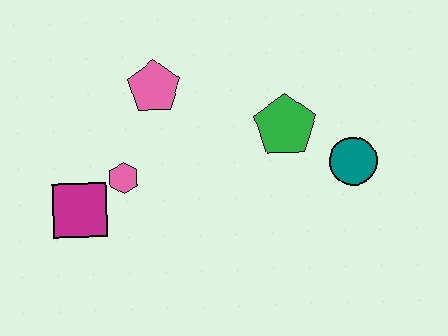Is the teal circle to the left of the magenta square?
No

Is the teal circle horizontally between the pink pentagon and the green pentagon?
No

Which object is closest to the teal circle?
The green pentagon is closest to the teal circle.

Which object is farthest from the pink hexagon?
The teal circle is farthest from the pink hexagon.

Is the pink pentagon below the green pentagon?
No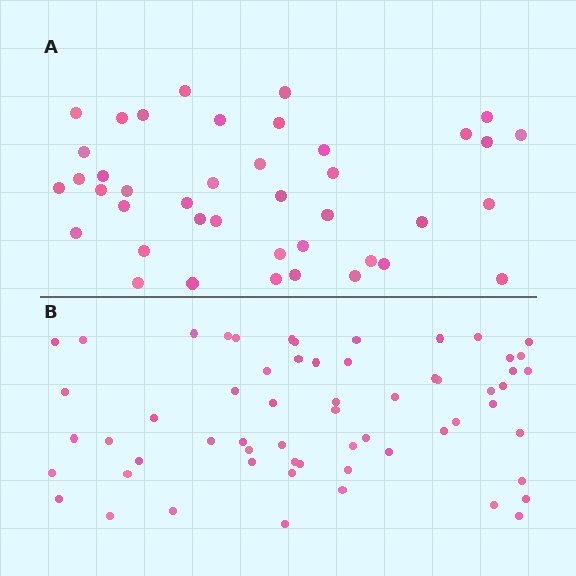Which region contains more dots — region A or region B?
Region B (the bottom region) has more dots.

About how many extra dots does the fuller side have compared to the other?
Region B has approximately 20 more dots than region A.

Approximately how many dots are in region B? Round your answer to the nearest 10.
About 60 dots.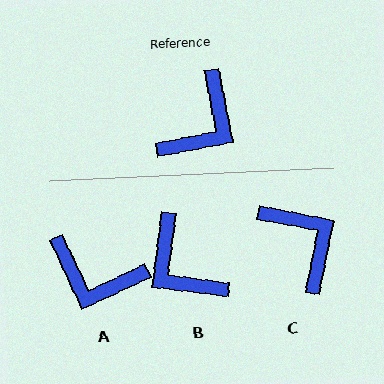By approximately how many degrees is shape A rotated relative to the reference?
Approximately 76 degrees clockwise.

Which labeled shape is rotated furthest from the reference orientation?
B, about 108 degrees away.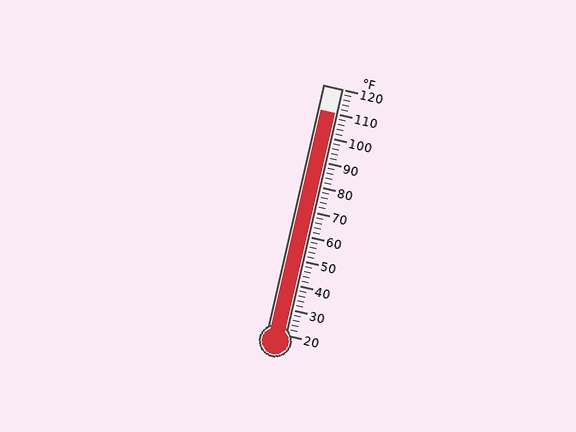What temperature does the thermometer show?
The thermometer shows approximately 110°F.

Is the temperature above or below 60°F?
The temperature is above 60°F.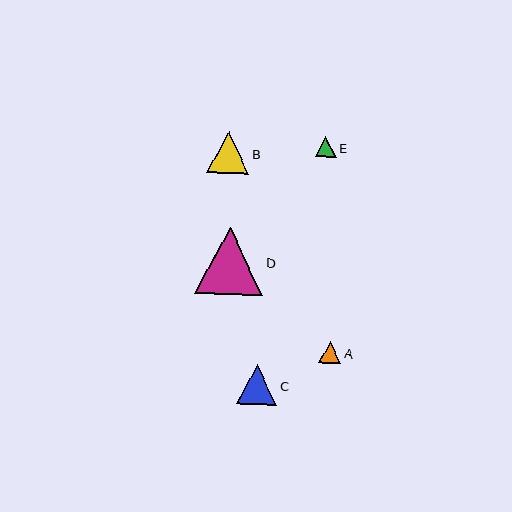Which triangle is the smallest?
Triangle E is the smallest with a size of approximately 21 pixels.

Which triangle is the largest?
Triangle D is the largest with a size of approximately 68 pixels.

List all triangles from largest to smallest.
From largest to smallest: D, B, C, A, E.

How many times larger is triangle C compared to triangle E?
Triangle C is approximately 2.0 times the size of triangle E.